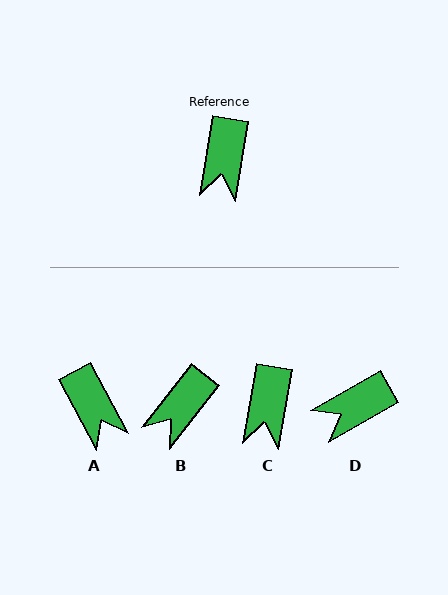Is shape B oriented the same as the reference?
No, it is off by about 29 degrees.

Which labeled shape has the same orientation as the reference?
C.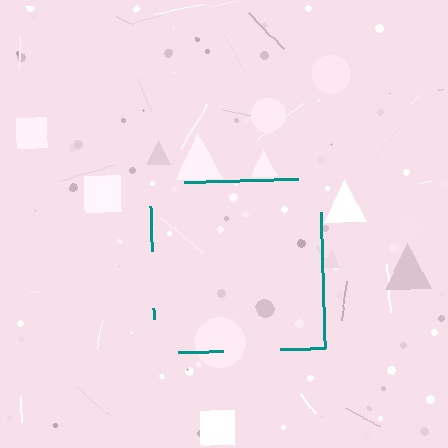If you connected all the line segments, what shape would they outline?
They would outline a square.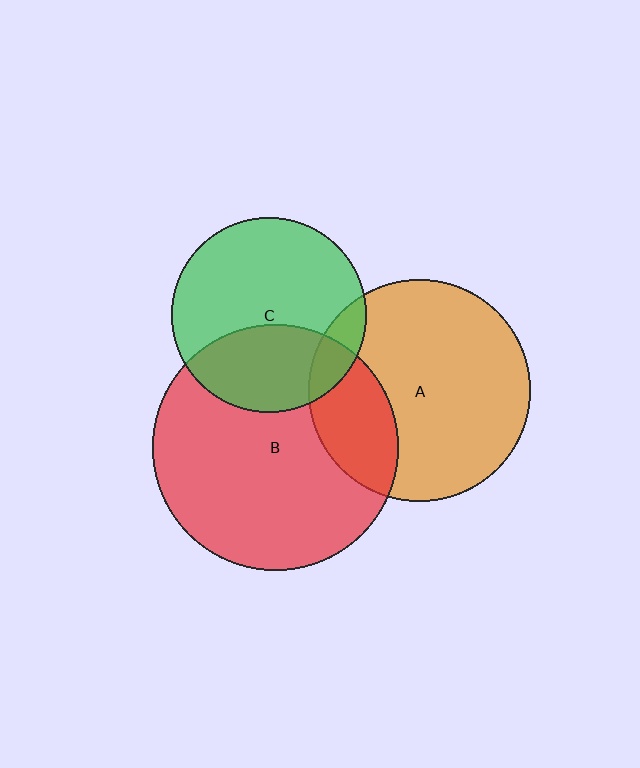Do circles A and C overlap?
Yes.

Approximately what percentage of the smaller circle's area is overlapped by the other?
Approximately 10%.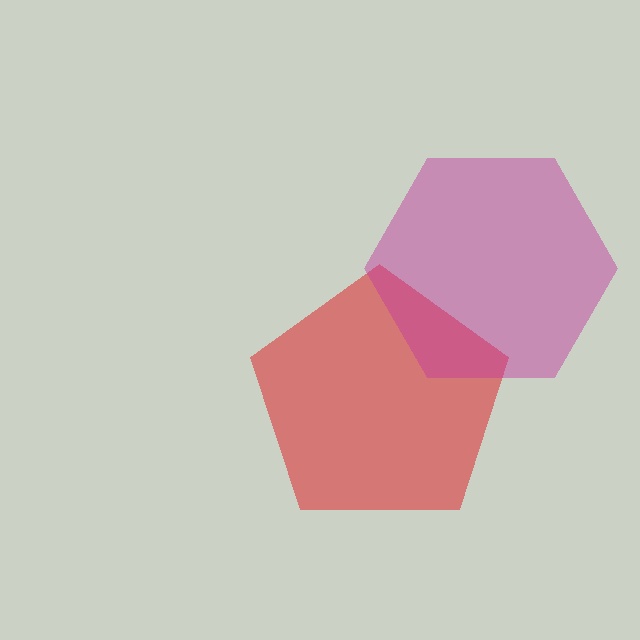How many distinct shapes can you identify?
There are 2 distinct shapes: a red pentagon, a magenta hexagon.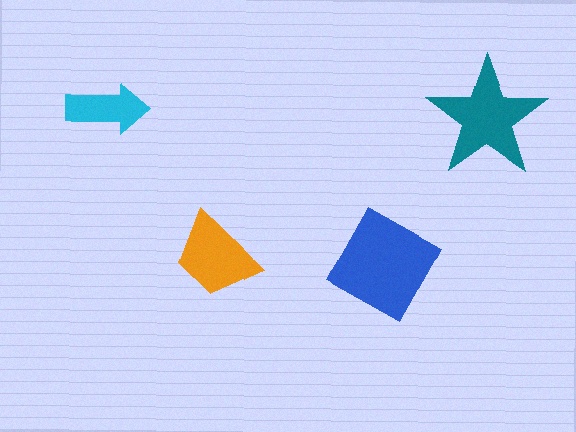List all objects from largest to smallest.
The blue diamond, the teal star, the orange trapezoid, the cyan arrow.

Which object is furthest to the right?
The teal star is rightmost.